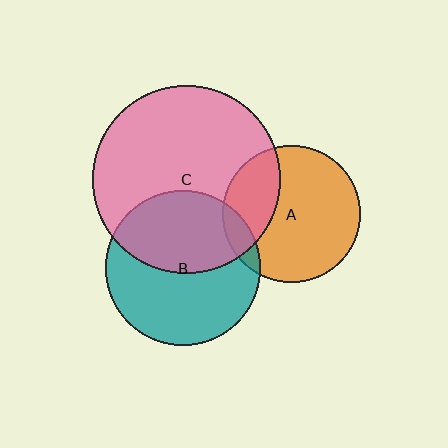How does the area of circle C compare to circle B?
Approximately 1.5 times.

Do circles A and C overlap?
Yes.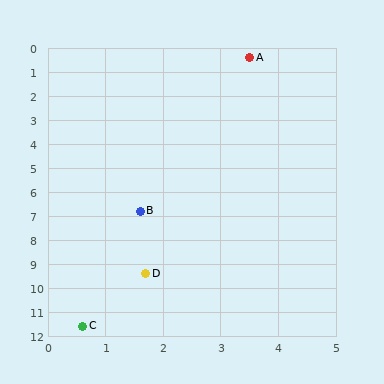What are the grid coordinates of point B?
Point B is at approximately (1.6, 6.8).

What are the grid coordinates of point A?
Point A is at approximately (3.5, 0.4).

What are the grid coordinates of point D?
Point D is at approximately (1.7, 9.4).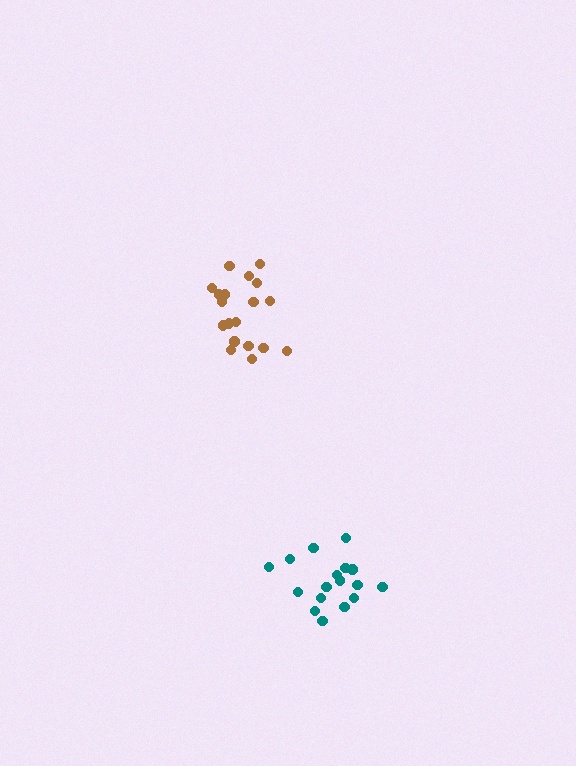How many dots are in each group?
Group 1: 19 dots, Group 2: 17 dots (36 total).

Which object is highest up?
The brown cluster is topmost.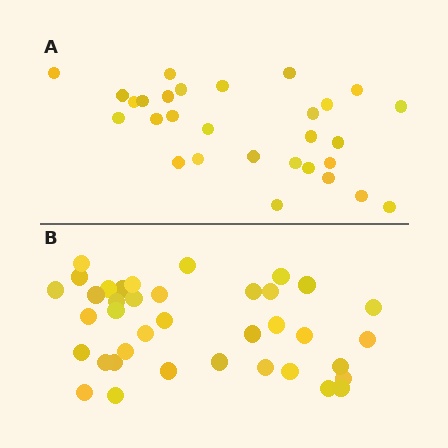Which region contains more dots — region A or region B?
Region B (the bottom region) has more dots.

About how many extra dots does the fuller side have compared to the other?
Region B has roughly 8 or so more dots than region A.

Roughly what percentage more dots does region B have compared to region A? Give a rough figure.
About 30% more.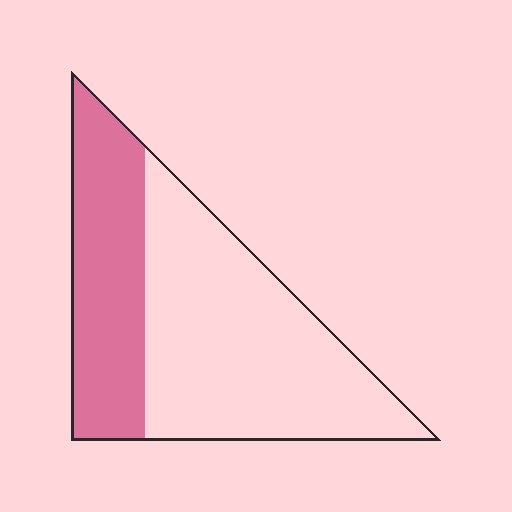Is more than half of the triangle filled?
No.